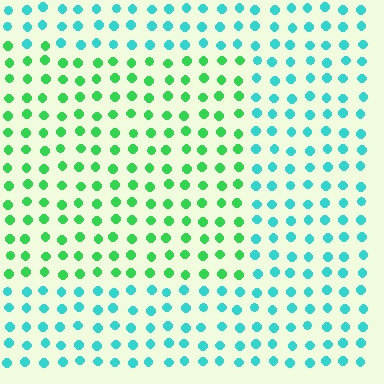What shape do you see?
I see a rectangle.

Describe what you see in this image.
The image is filled with small cyan elements in a uniform arrangement. A rectangle-shaped region is visible where the elements are tinted to a slightly different hue, forming a subtle color boundary.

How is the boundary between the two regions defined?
The boundary is defined purely by a slight shift in hue (about 46 degrees). Spacing, size, and orientation are identical on both sides.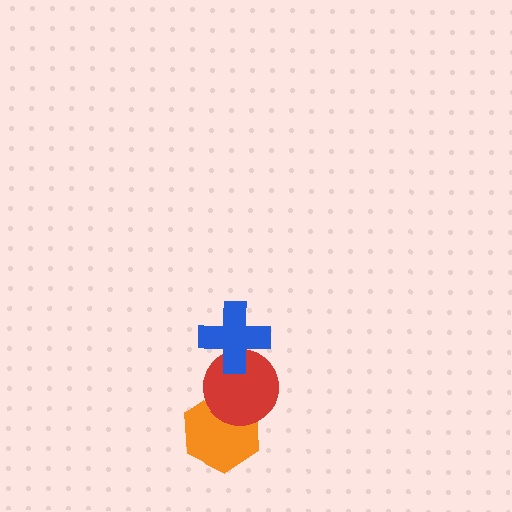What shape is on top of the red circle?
The blue cross is on top of the red circle.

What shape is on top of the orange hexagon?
The red circle is on top of the orange hexagon.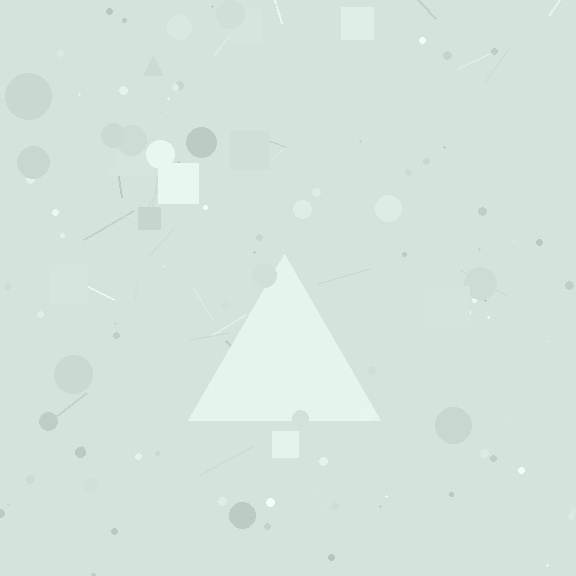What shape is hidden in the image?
A triangle is hidden in the image.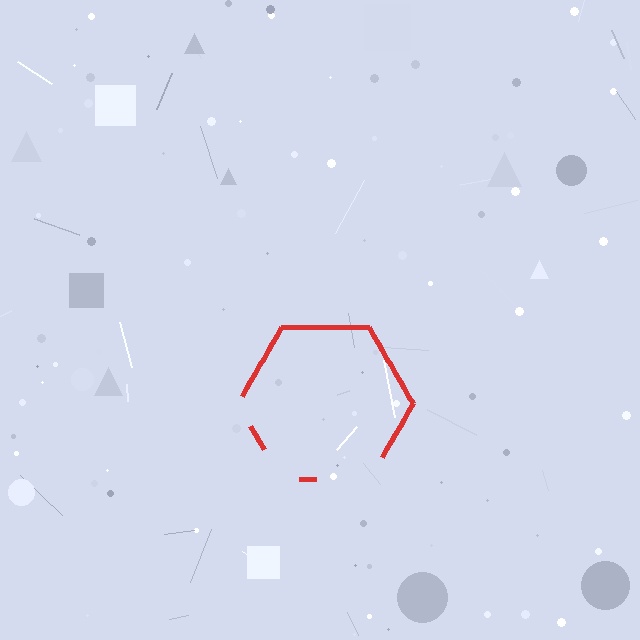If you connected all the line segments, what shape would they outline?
They would outline a hexagon.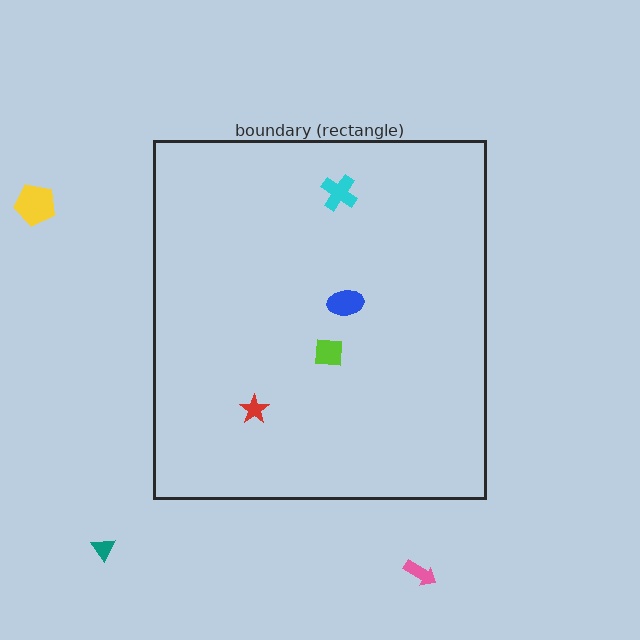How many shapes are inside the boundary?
4 inside, 3 outside.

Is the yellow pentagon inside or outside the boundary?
Outside.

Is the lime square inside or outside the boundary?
Inside.